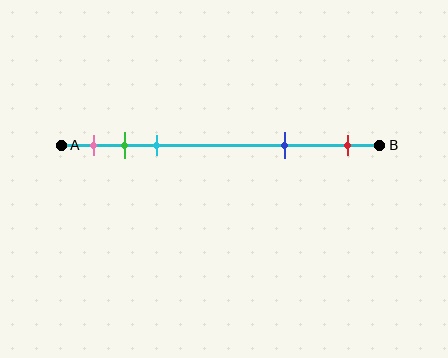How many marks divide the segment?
There are 5 marks dividing the segment.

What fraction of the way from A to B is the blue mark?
The blue mark is approximately 70% (0.7) of the way from A to B.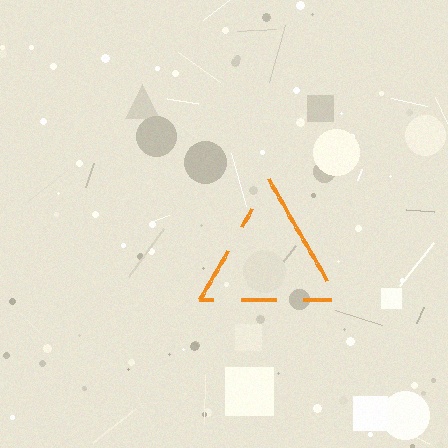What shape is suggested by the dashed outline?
The dashed outline suggests a triangle.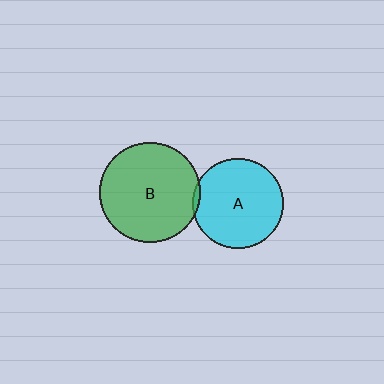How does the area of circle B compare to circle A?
Approximately 1.2 times.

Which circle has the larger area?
Circle B (green).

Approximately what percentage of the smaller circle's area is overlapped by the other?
Approximately 5%.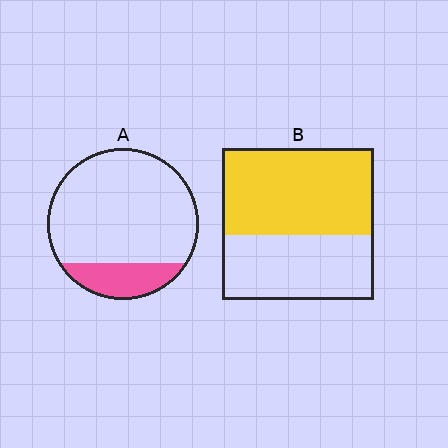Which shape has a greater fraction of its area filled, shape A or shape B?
Shape B.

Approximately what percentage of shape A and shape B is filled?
A is approximately 20% and B is approximately 55%.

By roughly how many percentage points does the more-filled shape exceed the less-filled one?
By roughly 40 percentage points (B over A).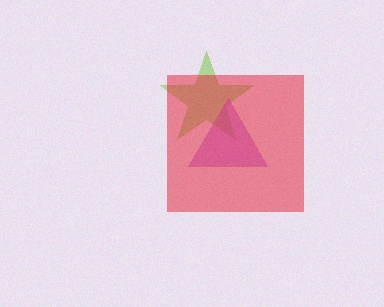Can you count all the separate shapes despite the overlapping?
Yes, there are 3 separate shapes.